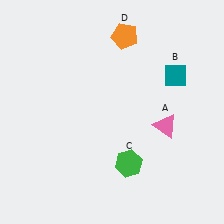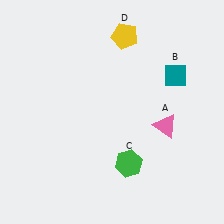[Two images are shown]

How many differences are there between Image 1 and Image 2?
There is 1 difference between the two images.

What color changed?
The pentagon (D) changed from orange in Image 1 to yellow in Image 2.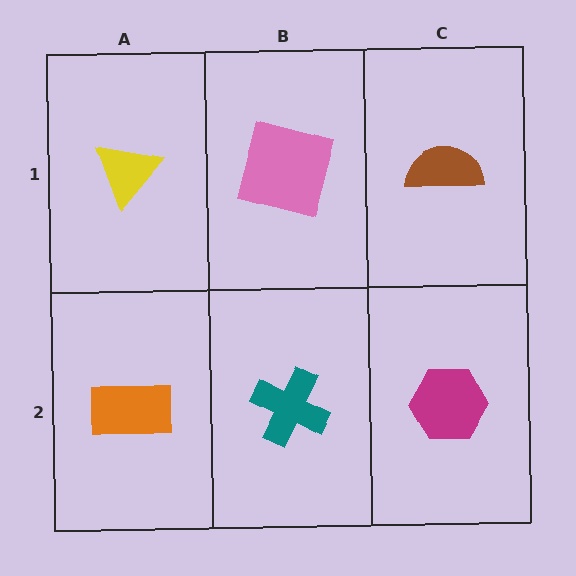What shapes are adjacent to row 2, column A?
A yellow triangle (row 1, column A), a teal cross (row 2, column B).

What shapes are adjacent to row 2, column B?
A pink square (row 1, column B), an orange rectangle (row 2, column A), a magenta hexagon (row 2, column C).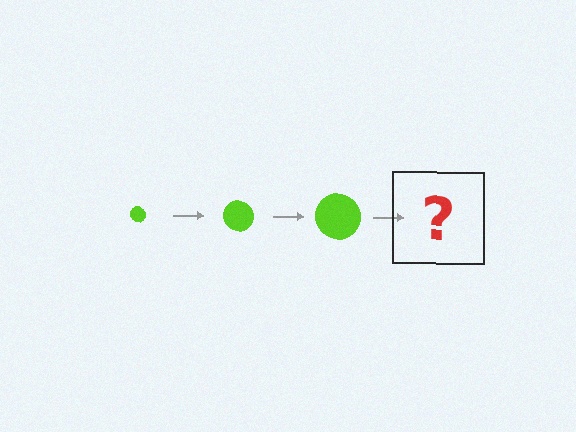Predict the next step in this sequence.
The next step is a lime circle, larger than the previous one.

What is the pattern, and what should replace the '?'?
The pattern is that the circle gets progressively larger each step. The '?' should be a lime circle, larger than the previous one.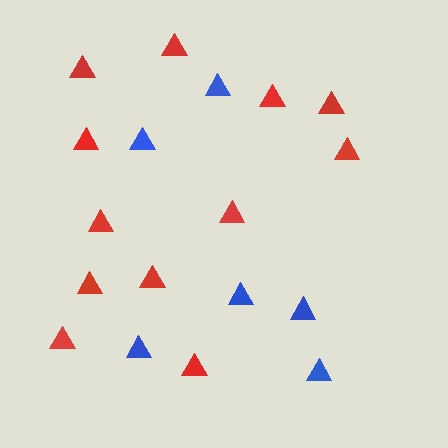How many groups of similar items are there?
There are 2 groups: one group of red triangles (12) and one group of blue triangles (6).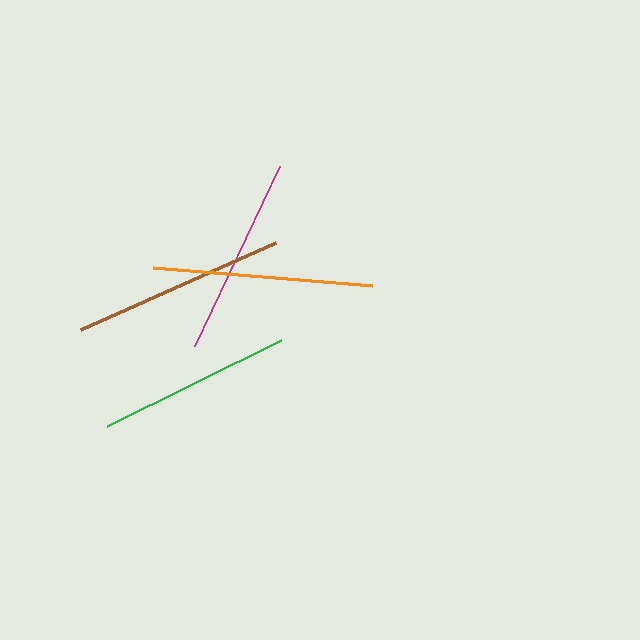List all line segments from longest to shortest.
From longest to shortest: orange, brown, magenta, green.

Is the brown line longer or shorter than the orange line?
The orange line is longer than the brown line.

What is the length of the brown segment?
The brown segment is approximately 213 pixels long.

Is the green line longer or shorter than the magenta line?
The magenta line is longer than the green line.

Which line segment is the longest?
The orange line is the longest at approximately 219 pixels.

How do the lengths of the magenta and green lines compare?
The magenta and green lines are approximately the same length.